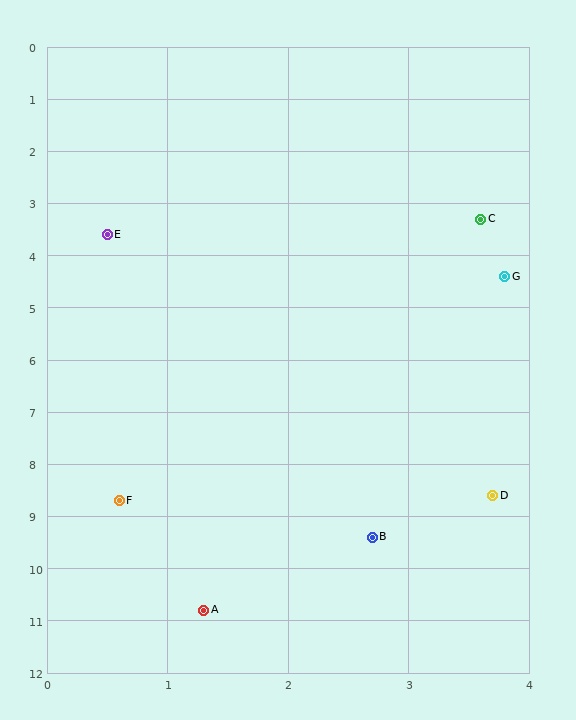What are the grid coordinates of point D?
Point D is at approximately (3.7, 8.6).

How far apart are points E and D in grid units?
Points E and D are about 5.9 grid units apart.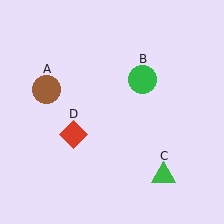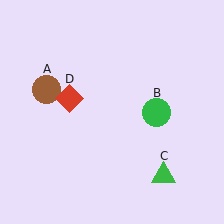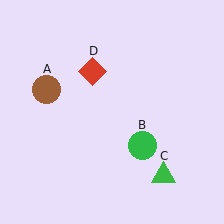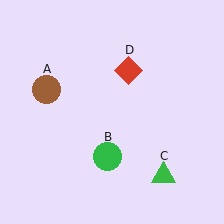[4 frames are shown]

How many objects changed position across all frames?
2 objects changed position: green circle (object B), red diamond (object D).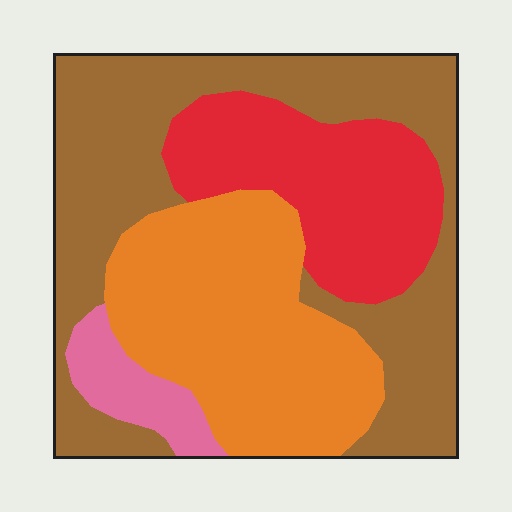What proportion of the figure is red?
Red covers around 20% of the figure.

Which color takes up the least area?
Pink, at roughly 5%.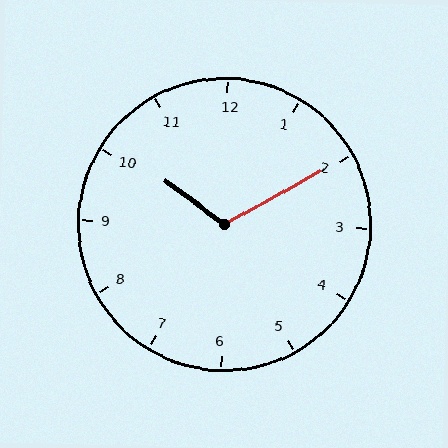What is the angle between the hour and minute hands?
Approximately 115 degrees.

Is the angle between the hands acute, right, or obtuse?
It is obtuse.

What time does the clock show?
10:10.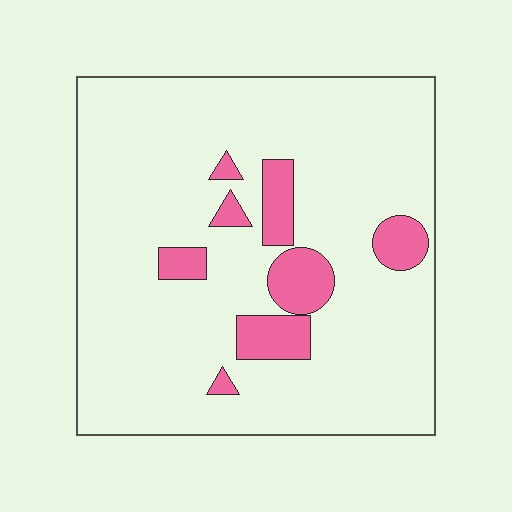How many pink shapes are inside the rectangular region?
8.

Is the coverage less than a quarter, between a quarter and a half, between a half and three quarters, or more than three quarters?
Less than a quarter.